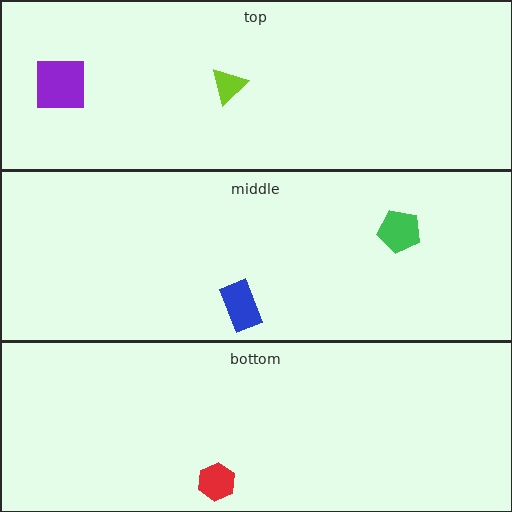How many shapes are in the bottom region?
1.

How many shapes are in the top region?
2.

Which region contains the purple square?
The top region.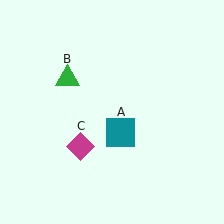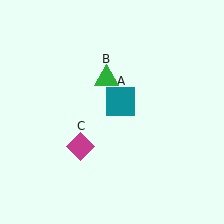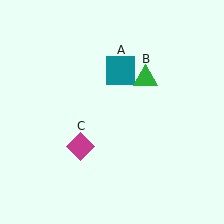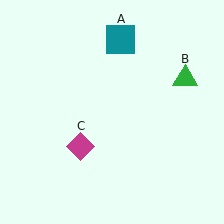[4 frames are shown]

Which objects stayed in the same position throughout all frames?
Magenta diamond (object C) remained stationary.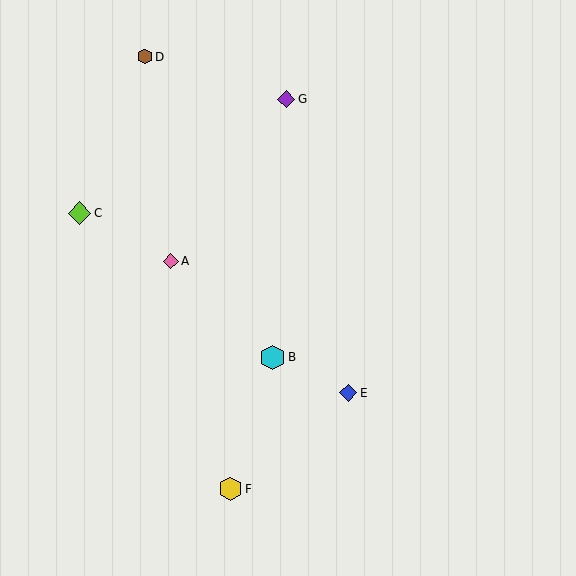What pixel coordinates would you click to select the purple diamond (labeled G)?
Click at (286, 99) to select the purple diamond G.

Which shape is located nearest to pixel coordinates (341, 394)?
The blue diamond (labeled E) at (348, 393) is nearest to that location.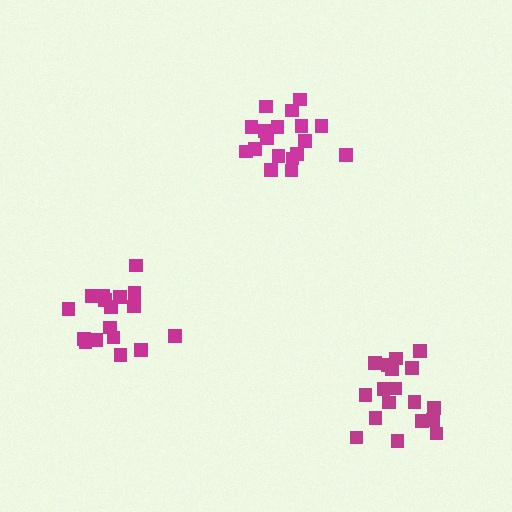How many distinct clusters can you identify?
There are 3 distinct clusters.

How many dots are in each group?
Group 1: 18 dots, Group 2: 17 dots, Group 3: 18 dots (53 total).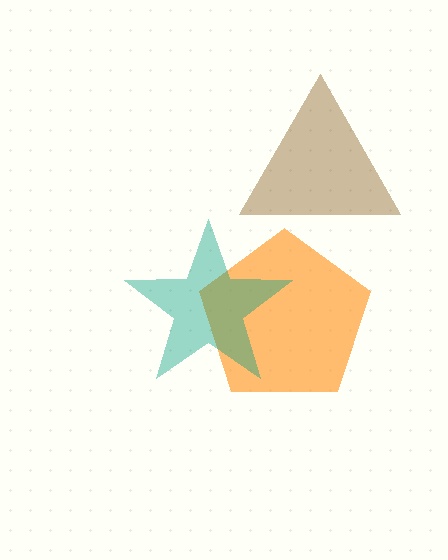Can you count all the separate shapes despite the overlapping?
Yes, there are 3 separate shapes.